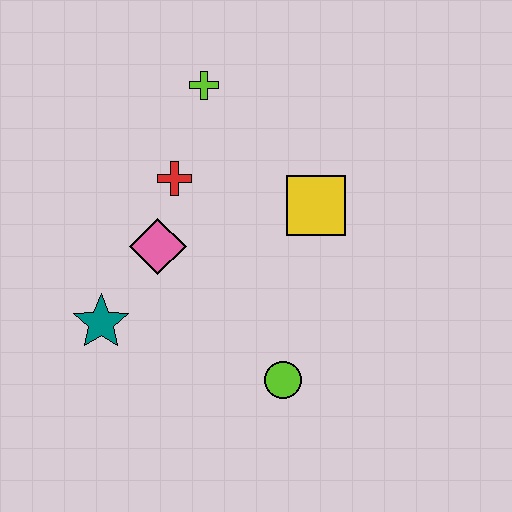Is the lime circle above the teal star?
No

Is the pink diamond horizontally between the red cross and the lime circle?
No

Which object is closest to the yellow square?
The red cross is closest to the yellow square.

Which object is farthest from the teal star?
The lime cross is farthest from the teal star.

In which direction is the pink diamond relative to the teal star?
The pink diamond is above the teal star.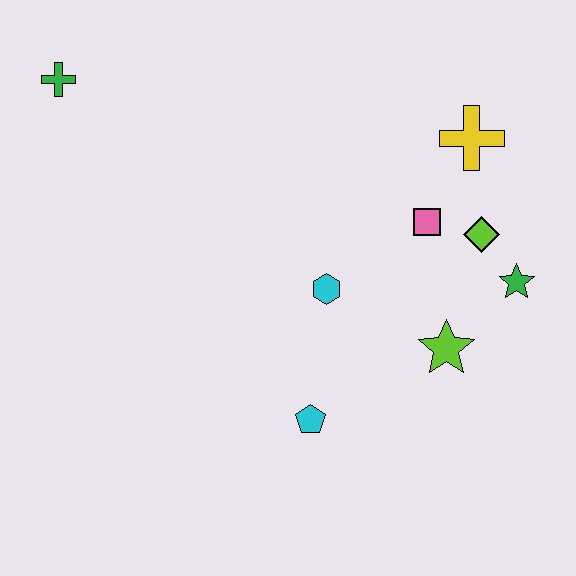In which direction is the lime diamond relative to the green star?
The lime diamond is above the green star.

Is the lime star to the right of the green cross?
Yes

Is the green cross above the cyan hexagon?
Yes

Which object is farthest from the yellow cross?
The green cross is farthest from the yellow cross.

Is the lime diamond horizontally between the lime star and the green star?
Yes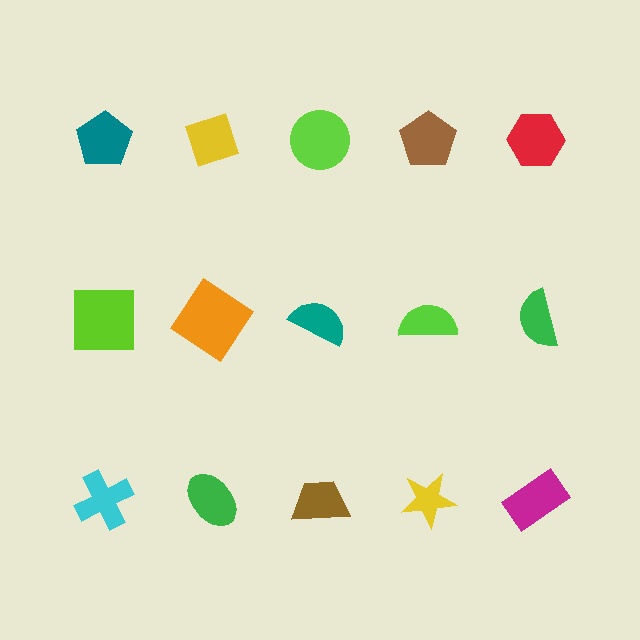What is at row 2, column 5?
A green semicircle.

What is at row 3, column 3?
A brown trapezoid.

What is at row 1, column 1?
A teal pentagon.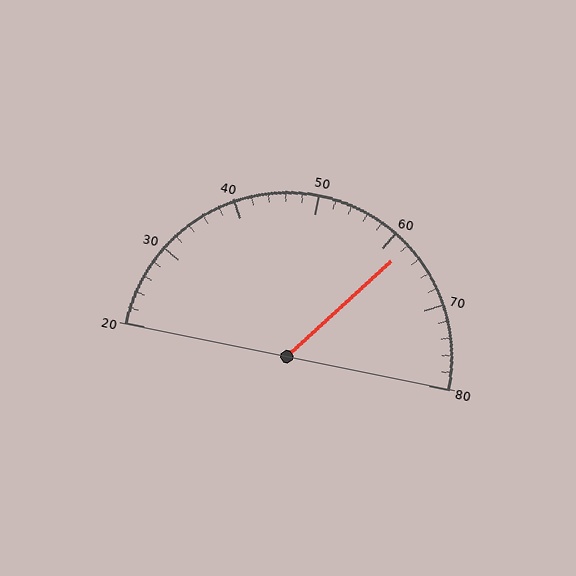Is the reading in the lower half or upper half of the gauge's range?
The reading is in the upper half of the range (20 to 80).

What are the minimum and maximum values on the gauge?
The gauge ranges from 20 to 80.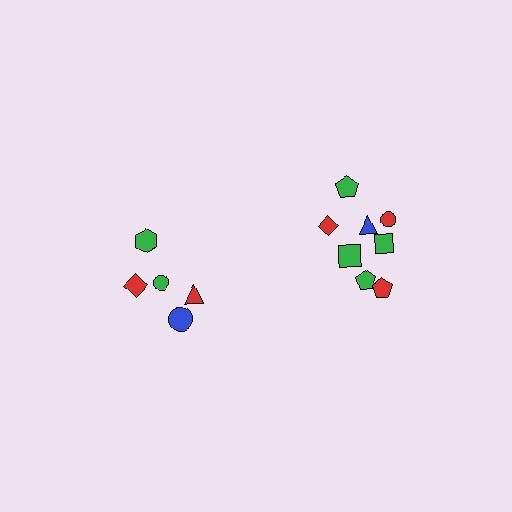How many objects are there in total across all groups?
There are 13 objects.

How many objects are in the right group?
There are 8 objects.